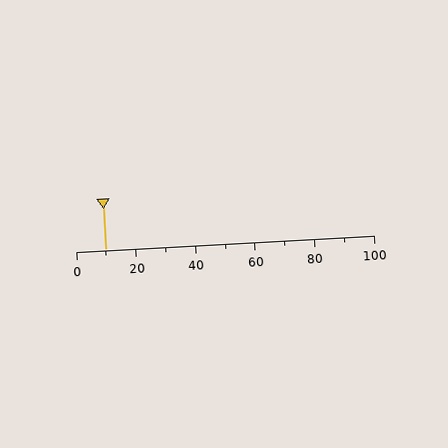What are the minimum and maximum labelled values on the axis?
The axis runs from 0 to 100.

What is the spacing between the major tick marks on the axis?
The major ticks are spaced 20 apart.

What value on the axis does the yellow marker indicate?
The marker indicates approximately 10.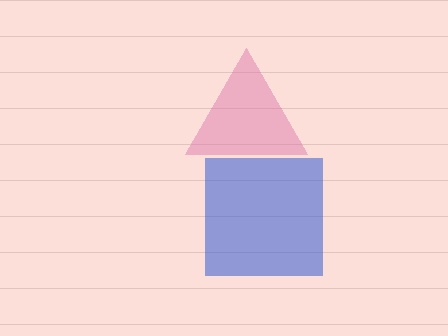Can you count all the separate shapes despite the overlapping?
Yes, there are 2 separate shapes.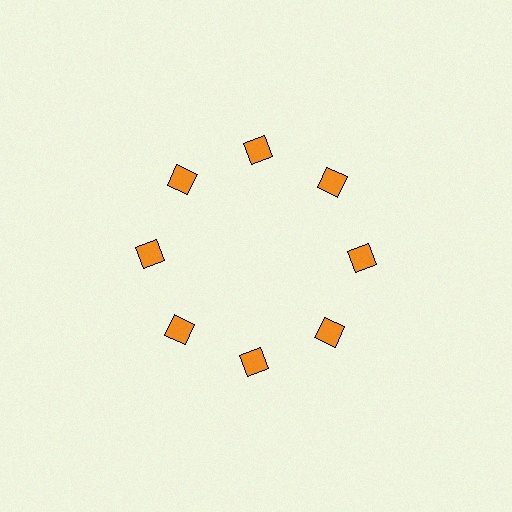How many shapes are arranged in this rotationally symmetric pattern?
There are 8 shapes, arranged in 8 groups of 1.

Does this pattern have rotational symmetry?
Yes, this pattern has 8-fold rotational symmetry. It looks the same after rotating 45 degrees around the center.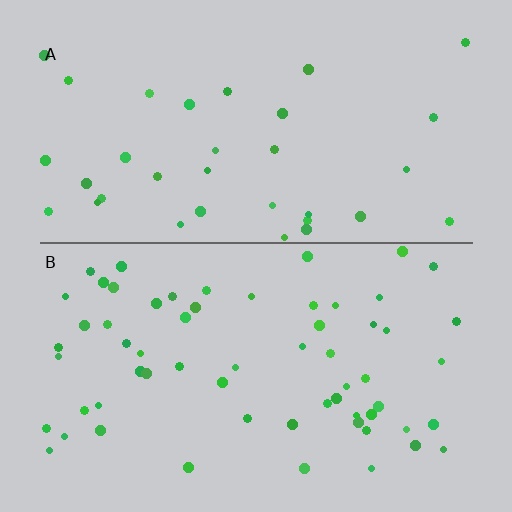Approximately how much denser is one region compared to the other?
Approximately 1.8× — region B over region A.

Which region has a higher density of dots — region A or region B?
B (the bottom).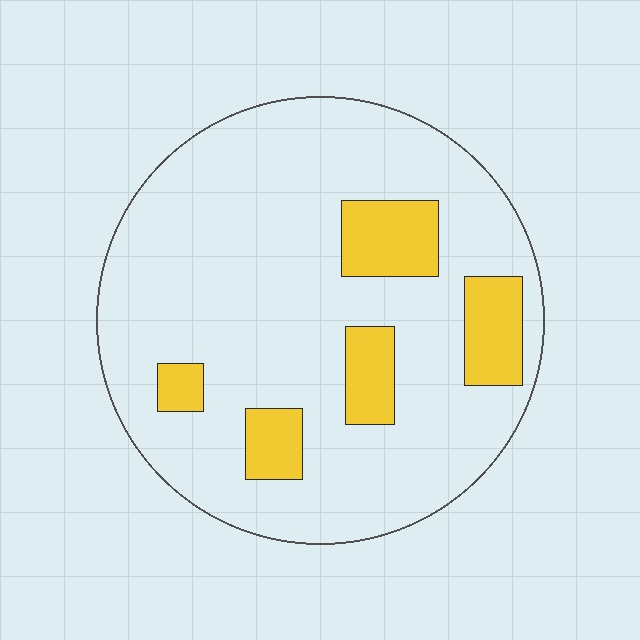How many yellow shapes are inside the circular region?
5.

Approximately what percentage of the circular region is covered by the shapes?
Approximately 15%.